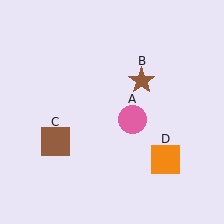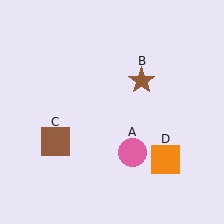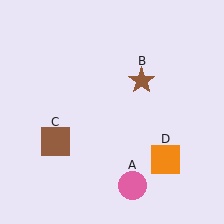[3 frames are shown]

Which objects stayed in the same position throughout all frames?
Brown star (object B) and brown square (object C) and orange square (object D) remained stationary.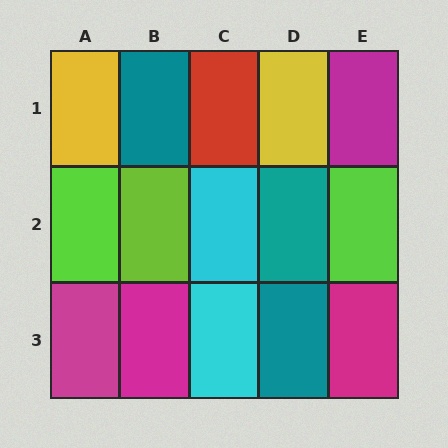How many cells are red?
1 cell is red.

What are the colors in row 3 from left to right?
Magenta, magenta, cyan, teal, magenta.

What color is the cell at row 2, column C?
Cyan.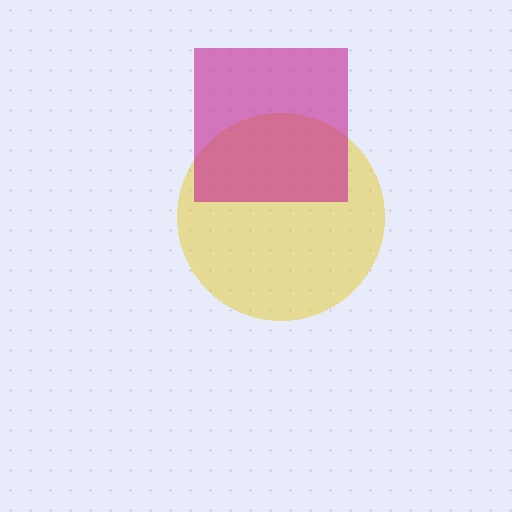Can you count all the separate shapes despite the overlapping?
Yes, there are 2 separate shapes.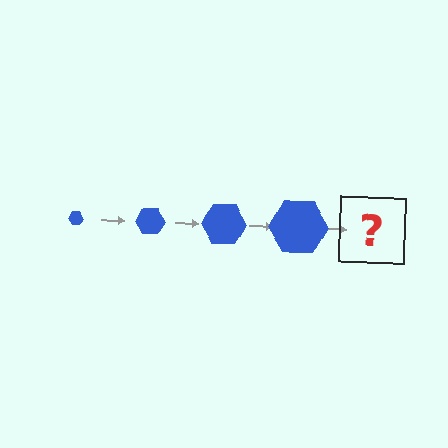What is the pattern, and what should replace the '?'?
The pattern is that the hexagon gets progressively larger each step. The '?' should be a blue hexagon, larger than the previous one.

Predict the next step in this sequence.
The next step is a blue hexagon, larger than the previous one.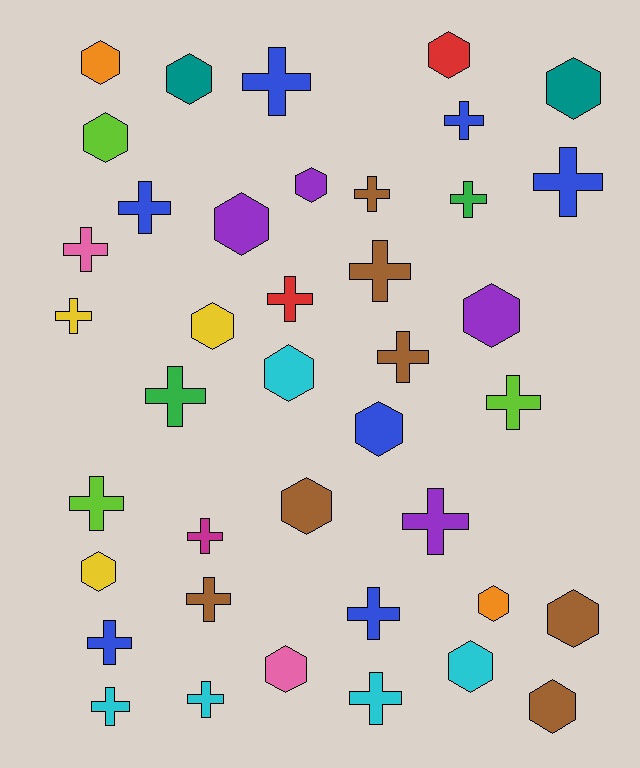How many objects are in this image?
There are 40 objects.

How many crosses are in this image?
There are 22 crosses.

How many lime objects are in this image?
There are 3 lime objects.